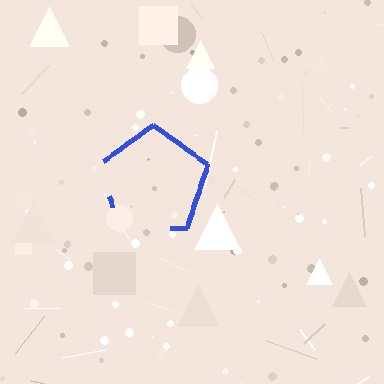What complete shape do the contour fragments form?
The contour fragments form a pentagon.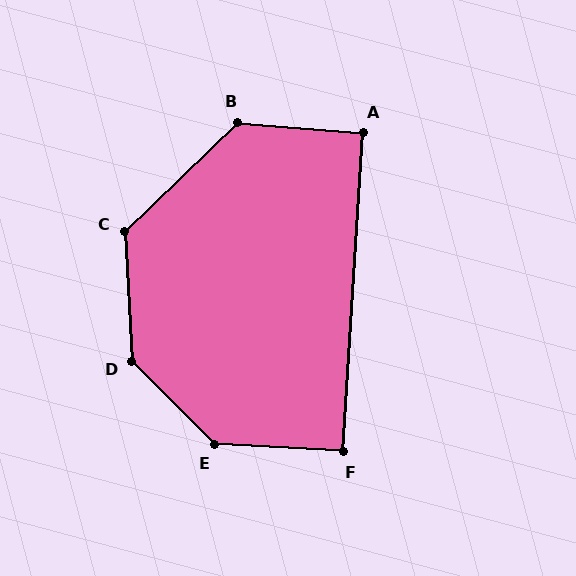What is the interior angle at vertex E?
Approximately 138 degrees (obtuse).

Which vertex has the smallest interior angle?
F, at approximately 90 degrees.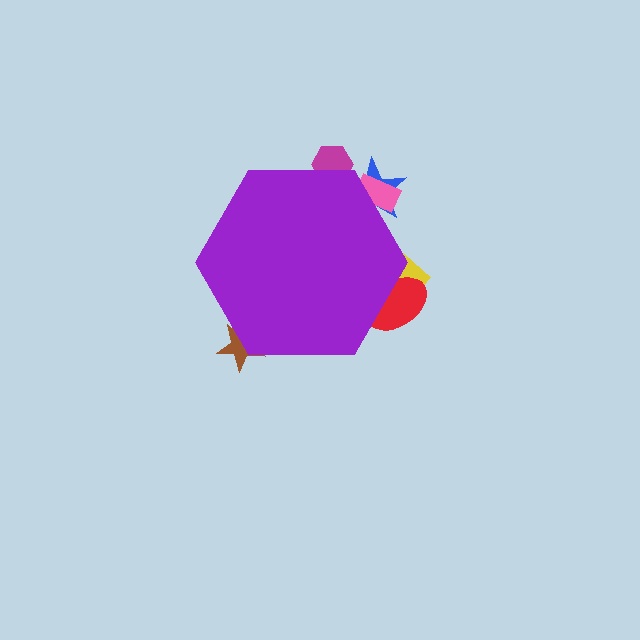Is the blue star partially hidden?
Yes, the blue star is partially hidden behind the purple hexagon.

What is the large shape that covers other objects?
A purple hexagon.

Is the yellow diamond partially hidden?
Yes, the yellow diamond is partially hidden behind the purple hexagon.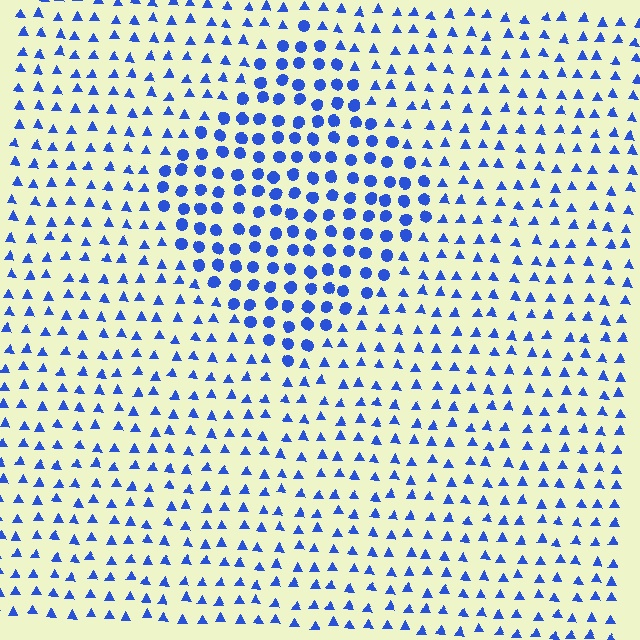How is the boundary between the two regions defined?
The boundary is defined by a change in element shape: circles inside vs. triangles outside. All elements share the same color and spacing.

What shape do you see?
I see a diamond.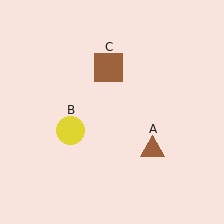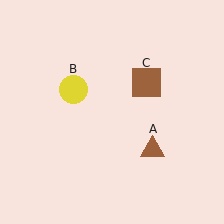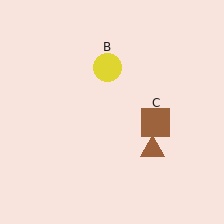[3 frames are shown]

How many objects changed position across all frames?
2 objects changed position: yellow circle (object B), brown square (object C).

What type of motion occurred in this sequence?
The yellow circle (object B), brown square (object C) rotated clockwise around the center of the scene.